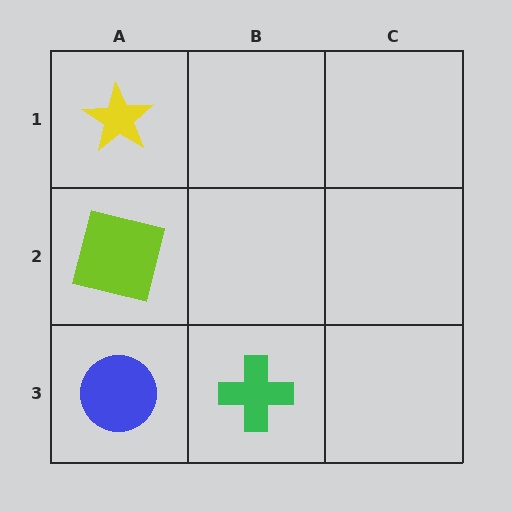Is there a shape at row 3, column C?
No, that cell is empty.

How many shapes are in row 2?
1 shape.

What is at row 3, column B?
A green cross.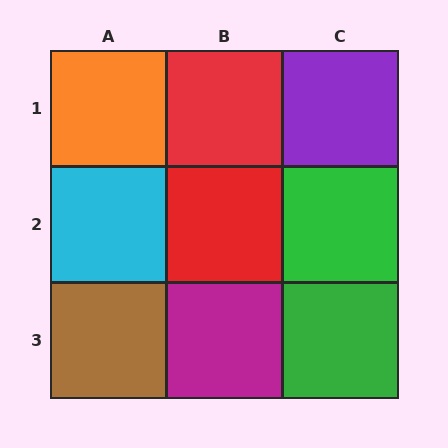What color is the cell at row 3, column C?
Green.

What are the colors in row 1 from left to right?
Orange, red, purple.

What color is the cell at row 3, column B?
Magenta.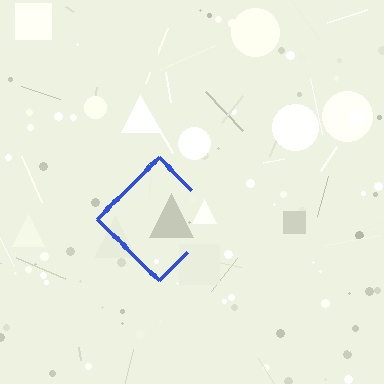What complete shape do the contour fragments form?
The contour fragments form a diamond.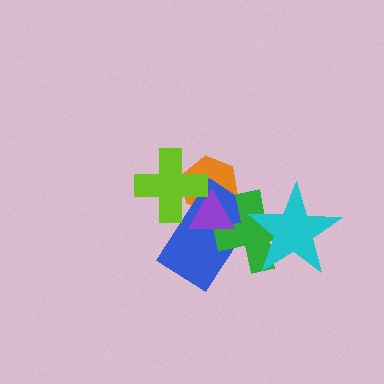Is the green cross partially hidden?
Yes, it is partially covered by another shape.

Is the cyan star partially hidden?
No, no other shape covers it.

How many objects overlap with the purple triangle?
4 objects overlap with the purple triangle.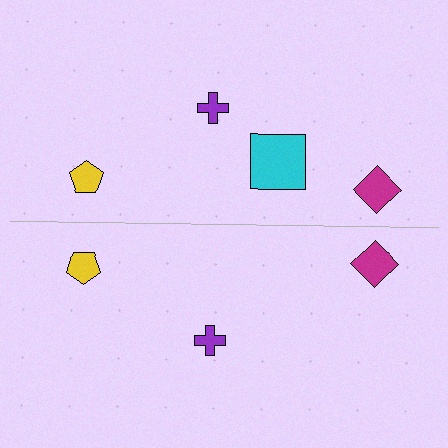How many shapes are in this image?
There are 7 shapes in this image.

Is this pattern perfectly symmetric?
No, the pattern is not perfectly symmetric. A cyan square is missing from the bottom side.